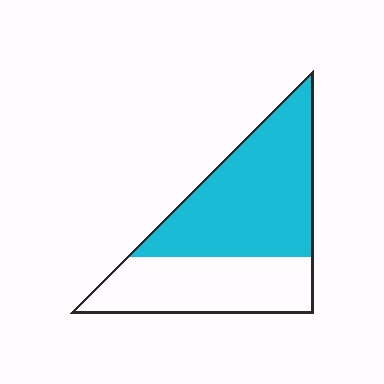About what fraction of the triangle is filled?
About three fifths (3/5).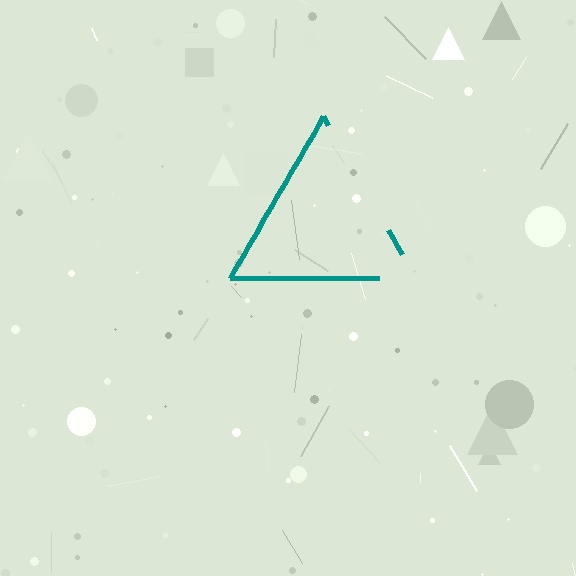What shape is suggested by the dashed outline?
The dashed outline suggests a triangle.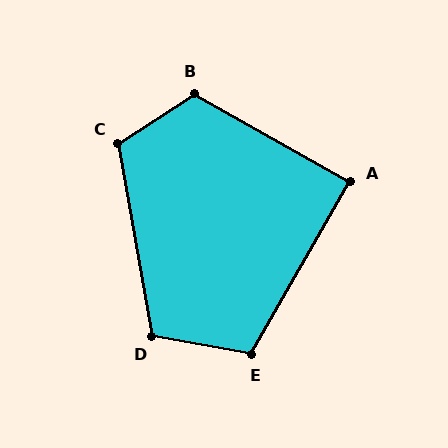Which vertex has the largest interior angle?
B, at approximately 118 degrees.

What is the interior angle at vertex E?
Approximately 109 degrees (obtuse).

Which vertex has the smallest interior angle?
A, at approximately 90 degrees.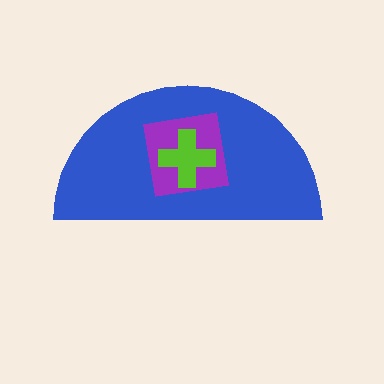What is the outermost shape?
The blue semicircle.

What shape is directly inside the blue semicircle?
The purple square.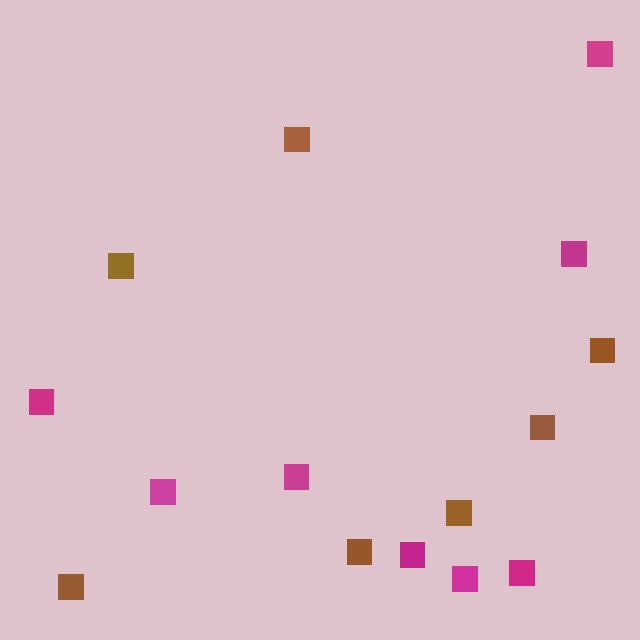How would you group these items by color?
There are 2 groups: one group of brown squares (7) and one group of magenta squares (8).